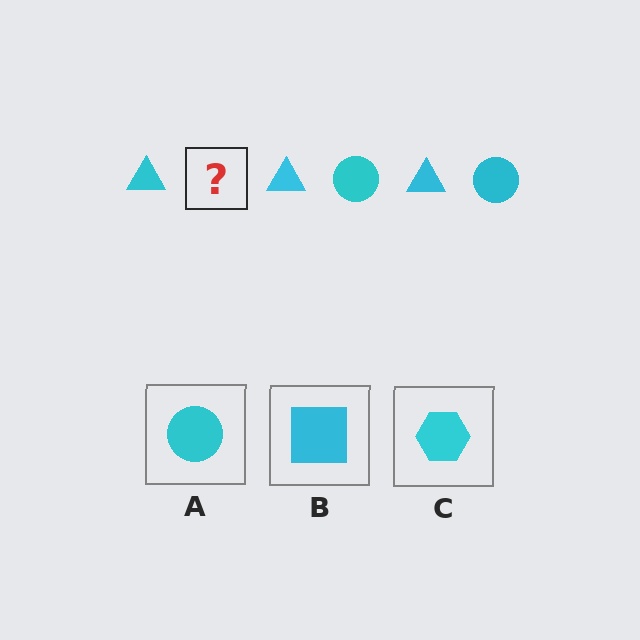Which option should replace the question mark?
Option A.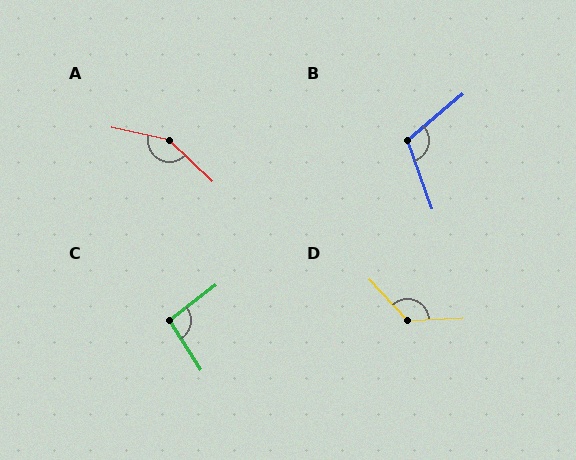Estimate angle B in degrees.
Approximately 111 degrees.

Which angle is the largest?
A, at approximately 149 degrees.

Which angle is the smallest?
C, at approximately 95 degrees.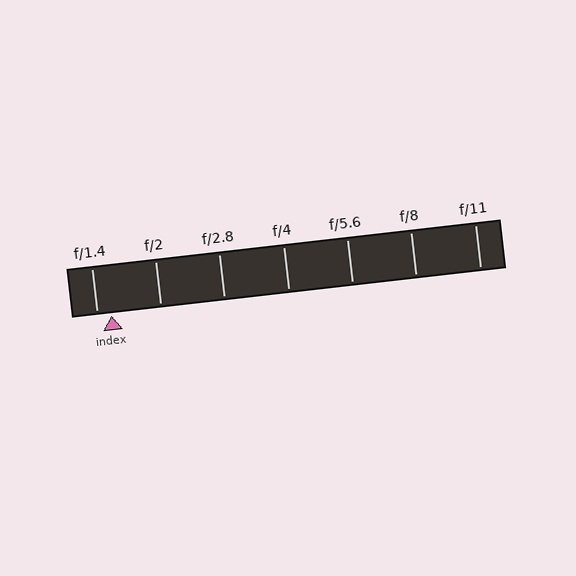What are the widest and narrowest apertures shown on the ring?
The widest aperture shown is f/1.4 and the narrowest is f/11.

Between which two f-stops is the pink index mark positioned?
The index mark is between f/1.4 and f/2.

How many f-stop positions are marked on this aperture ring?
There are 7 f-stop positions marked.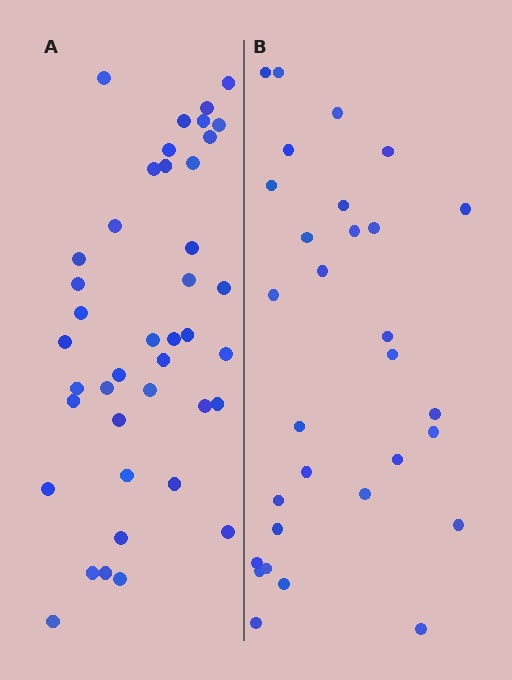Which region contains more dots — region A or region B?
Region A (the left region) has more dots.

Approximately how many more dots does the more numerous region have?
Region A has roughly 12 or so more dots than region B.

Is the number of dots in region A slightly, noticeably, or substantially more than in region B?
Region A has noticeably more, but not dramatically so. The ratio is roughly 1.4 to 1.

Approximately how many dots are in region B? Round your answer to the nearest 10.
About 30 dots.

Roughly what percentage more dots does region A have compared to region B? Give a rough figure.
About 35% more.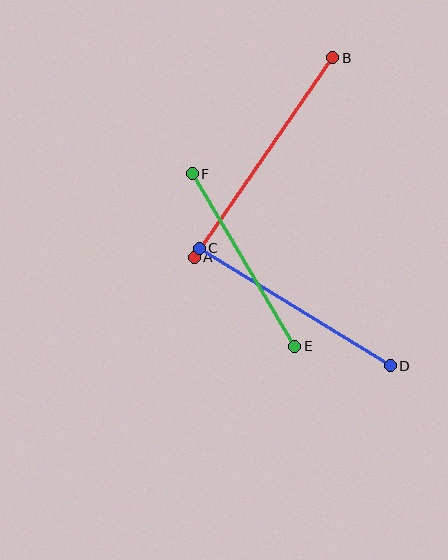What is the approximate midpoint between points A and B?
The midpoint is at approximately (264, 157) pixels.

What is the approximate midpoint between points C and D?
The midpoint is at approximately (295, 307) pixels.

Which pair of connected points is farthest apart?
Points A and B are farthest apart.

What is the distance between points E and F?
The distance is approximately 201 pixels.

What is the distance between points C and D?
The distance is approximately 224 pixels.